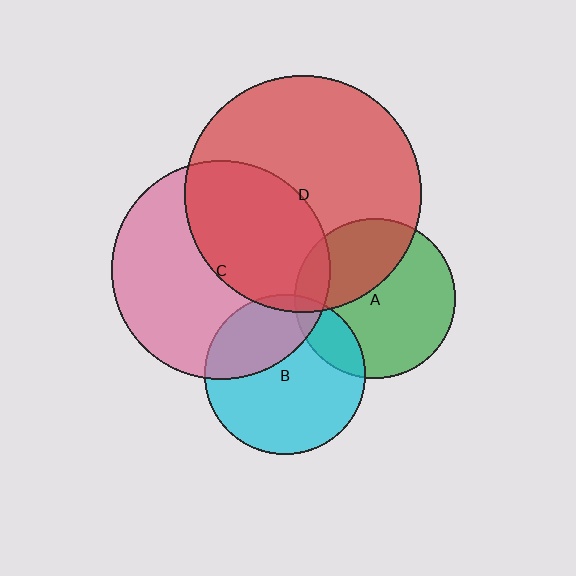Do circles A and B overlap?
Yes.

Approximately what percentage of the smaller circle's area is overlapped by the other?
Approximately 15%.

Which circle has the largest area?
Circle D (red).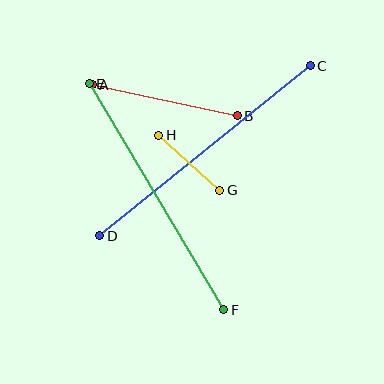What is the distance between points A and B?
The distance is approximately 149 pixels.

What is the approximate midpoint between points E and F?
The midpoint is at approximately (157, 197) pixels.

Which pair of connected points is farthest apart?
Points C and D are farthest apart.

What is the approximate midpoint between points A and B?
The midpoint is at approximately (165, 100) pixels.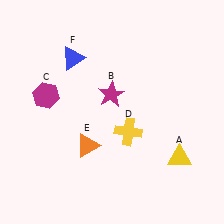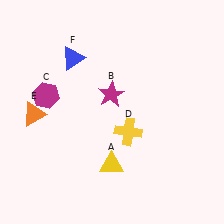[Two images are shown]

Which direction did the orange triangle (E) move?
The orange triangle (E) moved left.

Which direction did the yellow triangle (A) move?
The yellow triangle (A) moved left.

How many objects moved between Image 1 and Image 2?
2 objects moved between the two images.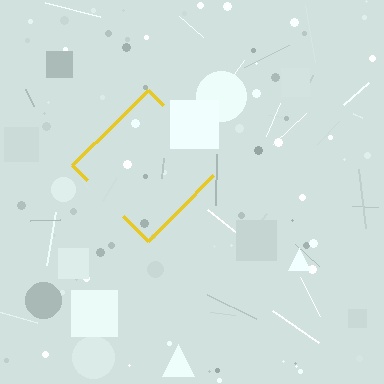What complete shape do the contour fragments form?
The contour fragments form a diamond.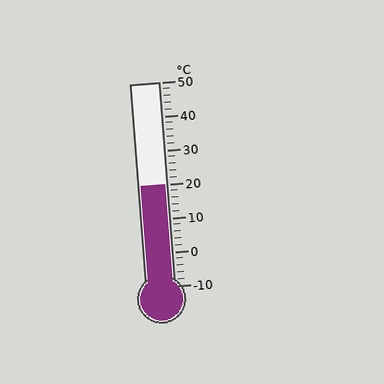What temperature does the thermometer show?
The thermometer shows approximately 20°C.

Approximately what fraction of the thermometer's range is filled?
The thermometer is filled to approximately 50% of its range.